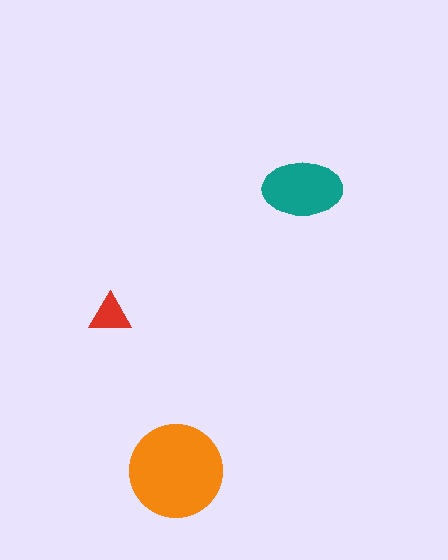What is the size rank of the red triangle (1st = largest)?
3rd.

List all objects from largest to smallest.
The orange circle, the teal ellipse, the red triangle.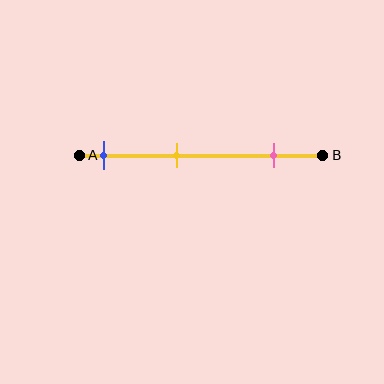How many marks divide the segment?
There are 3 marks dividing the segment.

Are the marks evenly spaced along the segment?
Yes, the marks are approximately evenly spaced.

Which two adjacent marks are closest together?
The blue and yellow marks are the closest adjacent pair.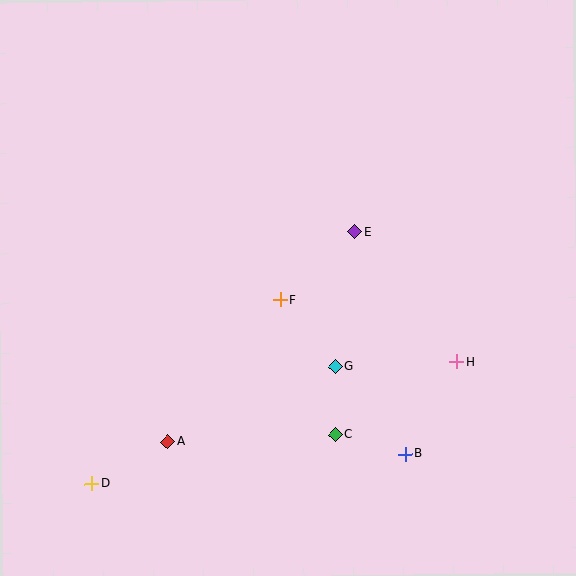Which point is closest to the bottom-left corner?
Point D is closest to the bottom-left corner.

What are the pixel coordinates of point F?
Point F is at (280, 300).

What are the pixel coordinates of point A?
Point A is at (168, 442).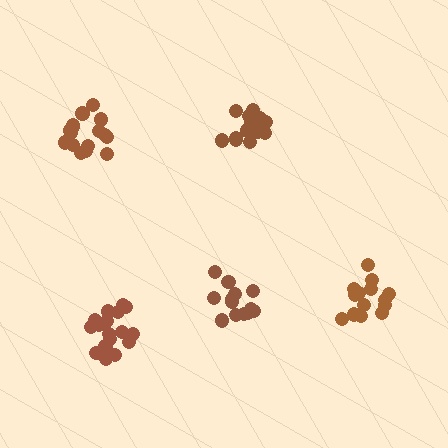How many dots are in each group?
Group 1: 15 dots, Group 2: 16 dots, Group 3: 13 dots, Group 4: 14 dots, Group 5: 18 dots (76 total).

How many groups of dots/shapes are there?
There are 5 groups.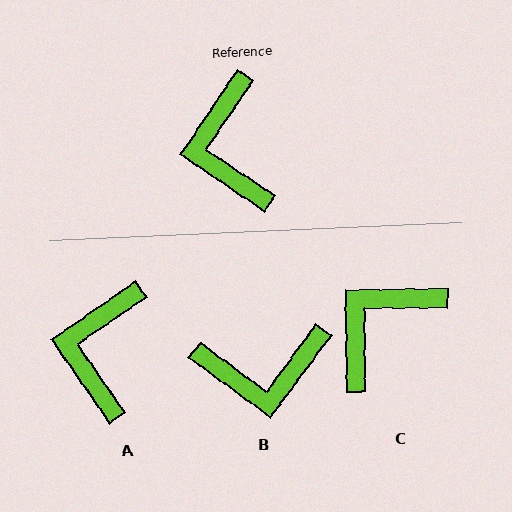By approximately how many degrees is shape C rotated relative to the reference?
Approximately 55 degrees clockwise.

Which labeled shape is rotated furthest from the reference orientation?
B, about 88 degrees away.